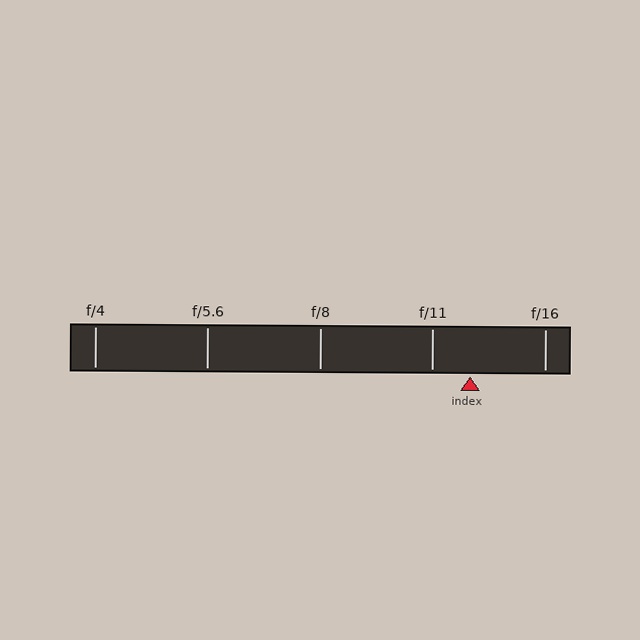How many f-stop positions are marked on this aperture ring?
There are 5 f-stop positions marked.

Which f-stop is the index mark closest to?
The index mark is closest to f/11.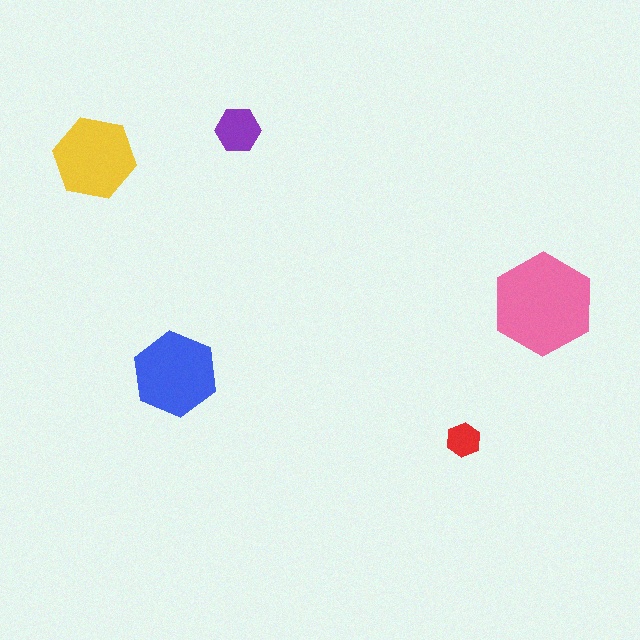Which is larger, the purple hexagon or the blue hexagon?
The blue one.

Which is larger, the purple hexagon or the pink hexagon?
The pink one.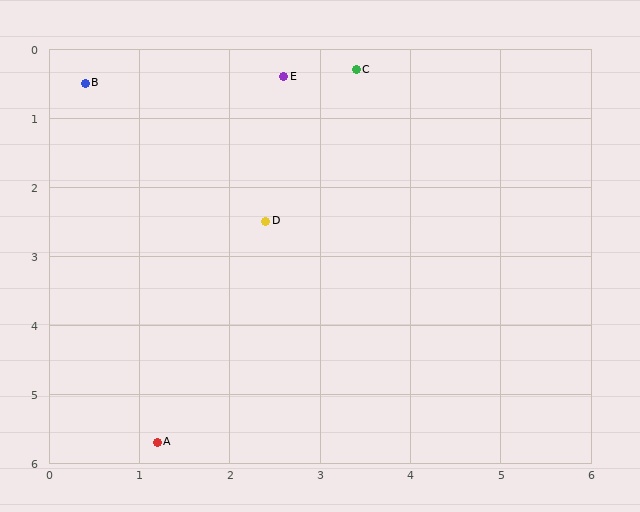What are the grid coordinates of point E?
Point E is at approximately (2.6, 0.4).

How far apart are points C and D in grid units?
Points C and D are about 2.4 grid units apart.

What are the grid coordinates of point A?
Point A is at approximately (1.2, 5.7).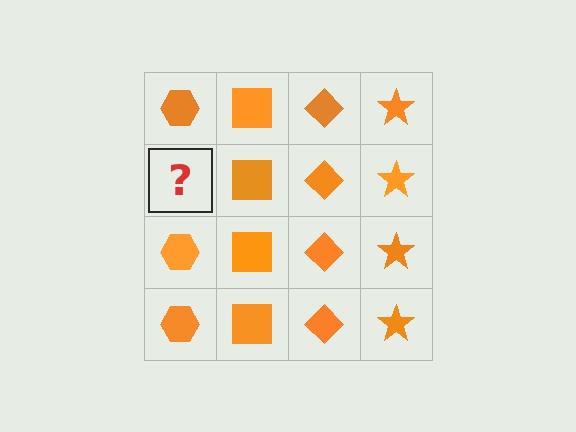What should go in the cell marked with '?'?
The missing cell should contain an orange hexagon.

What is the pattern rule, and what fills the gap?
The rule is that each column has a consistent shape. The gap should be filled with an orange hexagon.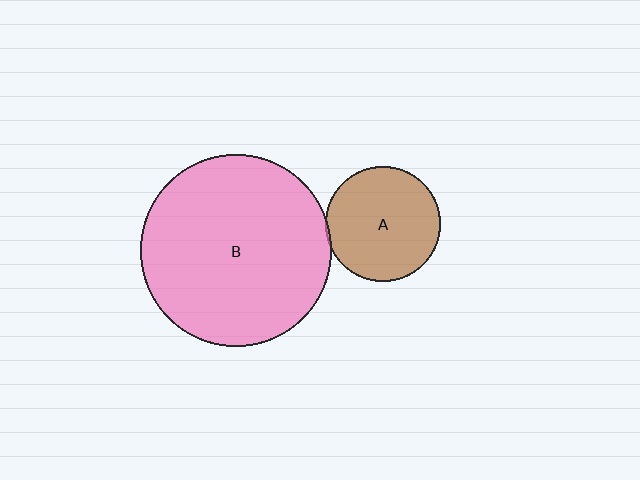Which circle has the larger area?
Circle B (pink).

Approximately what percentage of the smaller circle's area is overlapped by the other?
Approximately 5%.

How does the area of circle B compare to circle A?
Approximately 2.8 times.